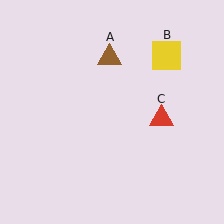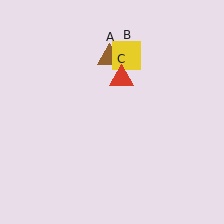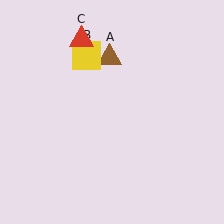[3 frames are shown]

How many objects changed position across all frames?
2 objects changed position: yellow square (object B), red triangle (object C).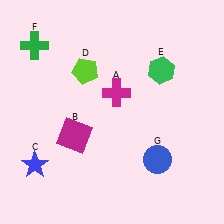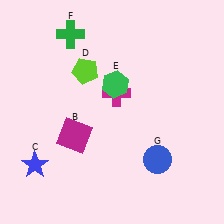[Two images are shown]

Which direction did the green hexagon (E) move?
The green hexagon (E) moved left.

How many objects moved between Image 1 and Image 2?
2 objects moved between the two images.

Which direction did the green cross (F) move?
The green cross (F) moved right.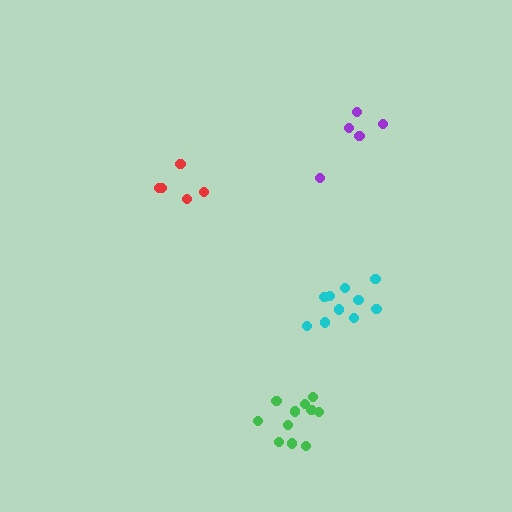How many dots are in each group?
Group 1: 5 dots, Group 2: 5 dots, Group 3: 11 dots, Group 4: 10 dots (31 total).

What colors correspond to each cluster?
The clusters are colored: red, purple, green, cyan.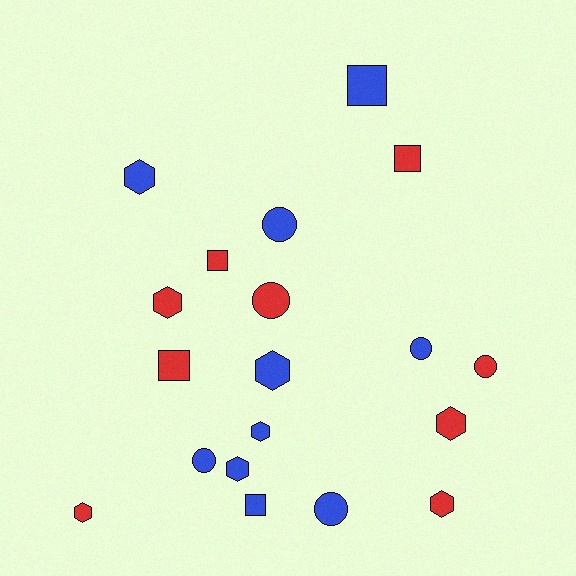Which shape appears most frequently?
Hexagon, with 8 objects.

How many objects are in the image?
There are 19 objects.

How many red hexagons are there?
There are 4 red hexagons.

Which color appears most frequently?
Blue, with 10 objects.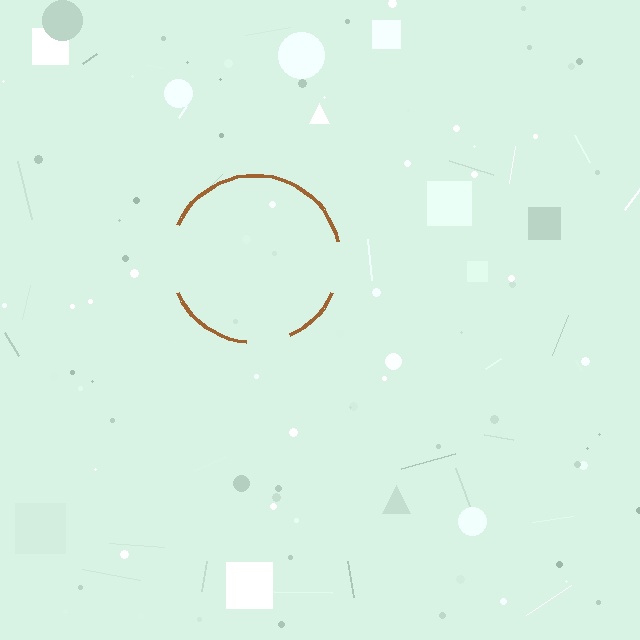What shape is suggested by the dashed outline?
The dashed outline suggests a circle.